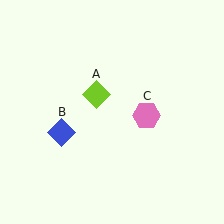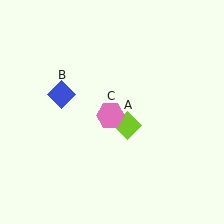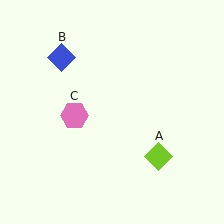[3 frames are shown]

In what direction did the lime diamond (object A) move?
The lime diamond (object A) moved down and to the right.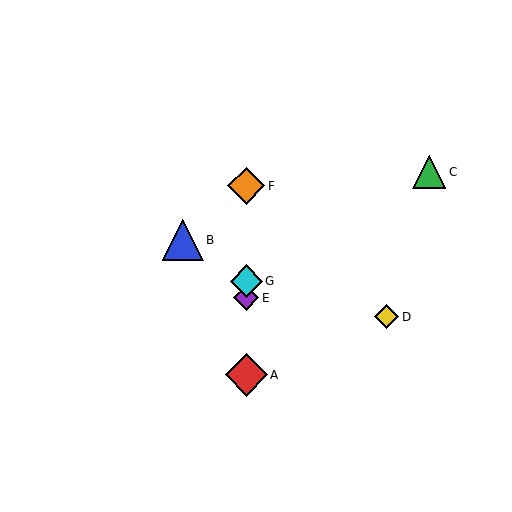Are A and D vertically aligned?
No, A is at x≈246 and D is at x≈387.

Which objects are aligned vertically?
Objects A, E, F, G are aligned vertically.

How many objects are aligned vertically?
4 objects (A, E, F, G) are aligned vertically.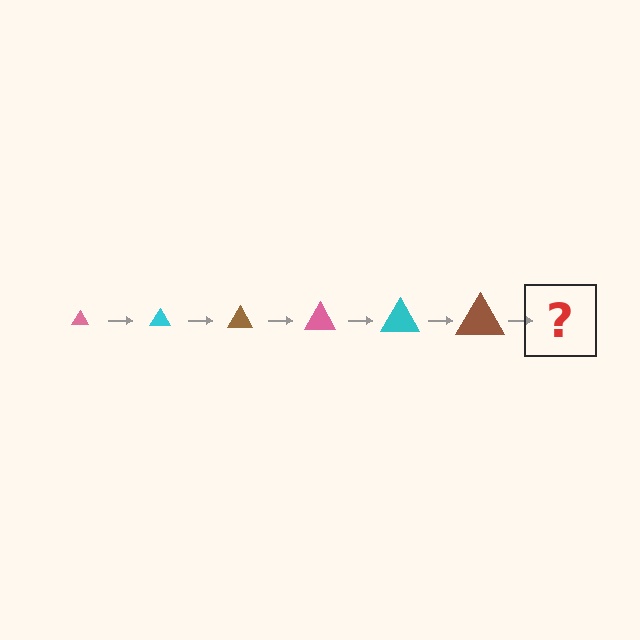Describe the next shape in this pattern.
It should be a pink triangle, larger than the previous one.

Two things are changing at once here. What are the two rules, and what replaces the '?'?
The two rules are that the triangle grows larger each step and the color cycles through pink, cyan, and brown. The '?' should be a pink triangle, larger than the previous one.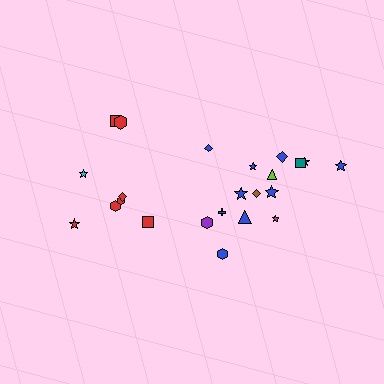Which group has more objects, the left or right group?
The right group.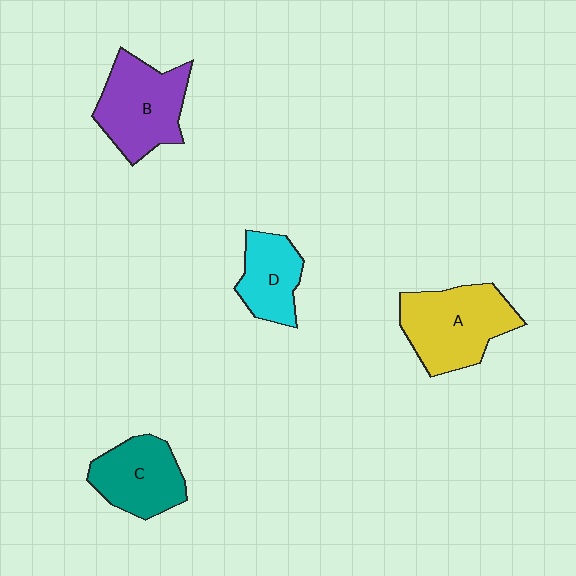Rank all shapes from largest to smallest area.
From largest to smallest: A (yellow), B (purple), C (teal), D (cyan).